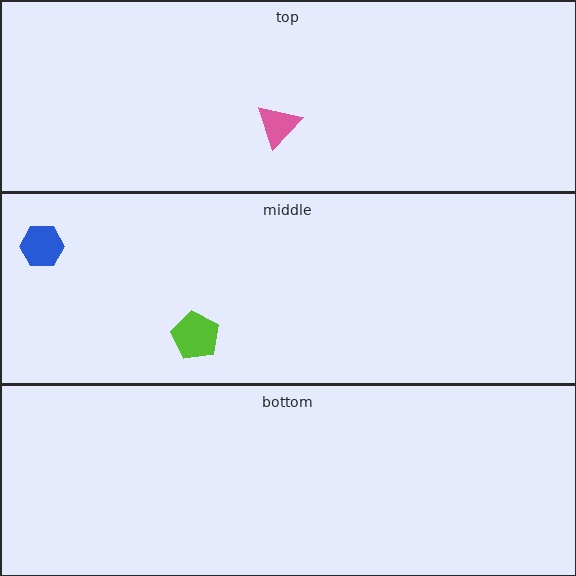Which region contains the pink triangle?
The top region.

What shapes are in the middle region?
The lime pentagon, the blue hexagon.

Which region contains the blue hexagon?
The middle region.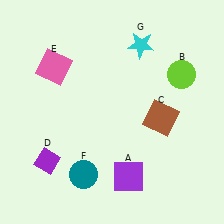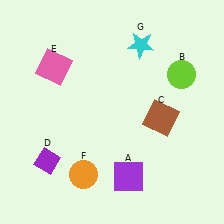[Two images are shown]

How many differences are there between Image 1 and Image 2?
There is 1 difference between the two images.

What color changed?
The circle (F) changed from teal in Image 1 to orange in Image 2.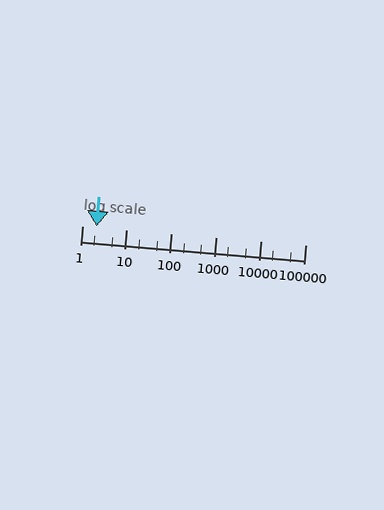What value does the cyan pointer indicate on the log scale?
The pointer indicates approximately 2.1.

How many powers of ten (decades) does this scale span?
The scale spans 5 decades, from 1 to 100000.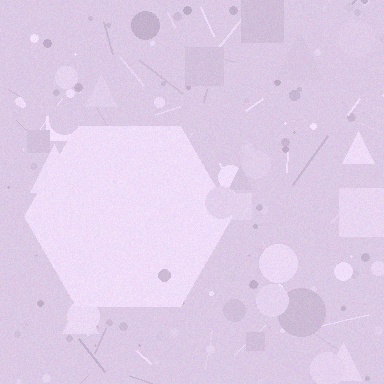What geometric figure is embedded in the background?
A hexagon is embedded in the background.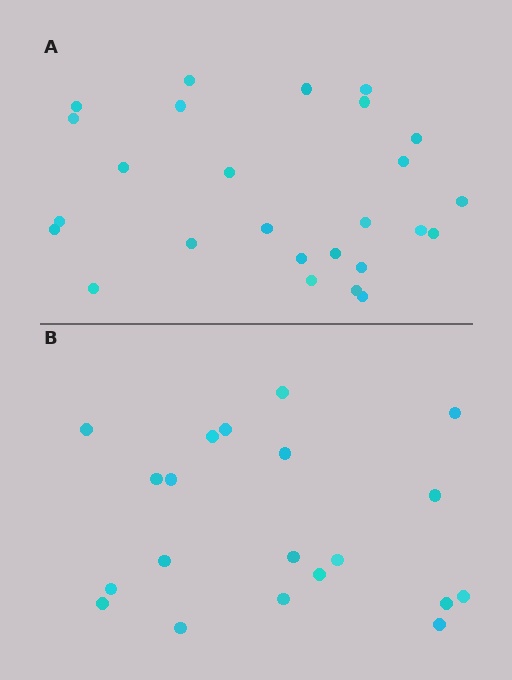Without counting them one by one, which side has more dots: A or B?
Region A (the top region) has more dots.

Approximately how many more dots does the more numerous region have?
Region A has about 6 more dots than region B.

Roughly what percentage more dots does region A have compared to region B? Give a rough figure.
About 30% more.